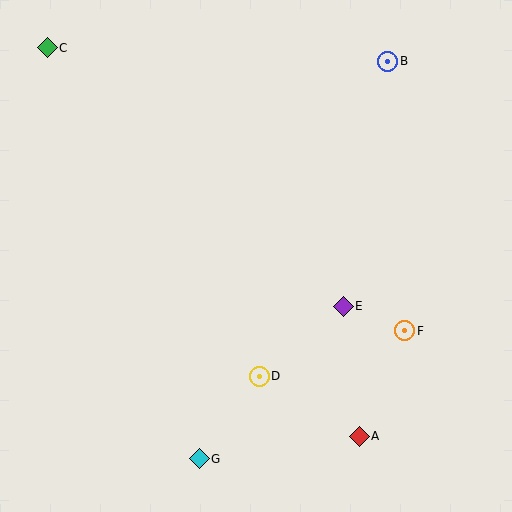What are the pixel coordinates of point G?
Point G is at (199, 459).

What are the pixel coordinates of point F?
Point F is at (405, 331).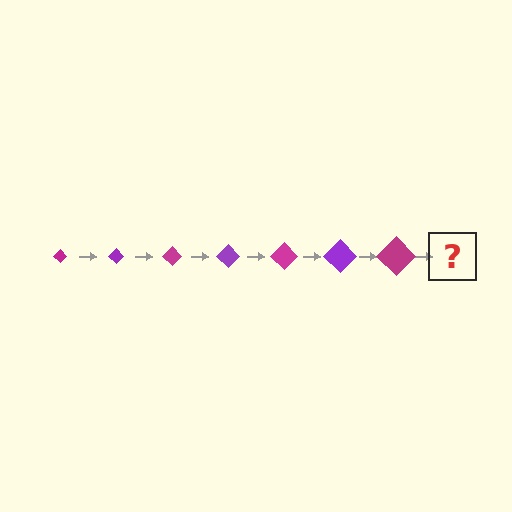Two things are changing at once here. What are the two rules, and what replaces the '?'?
The two rules are that the diamond grows larger each step and the color cycles through magenta and purple. The '?' should be a purple diamond, larger than the previous one.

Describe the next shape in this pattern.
It should be a purple diamond, larger than the previous one.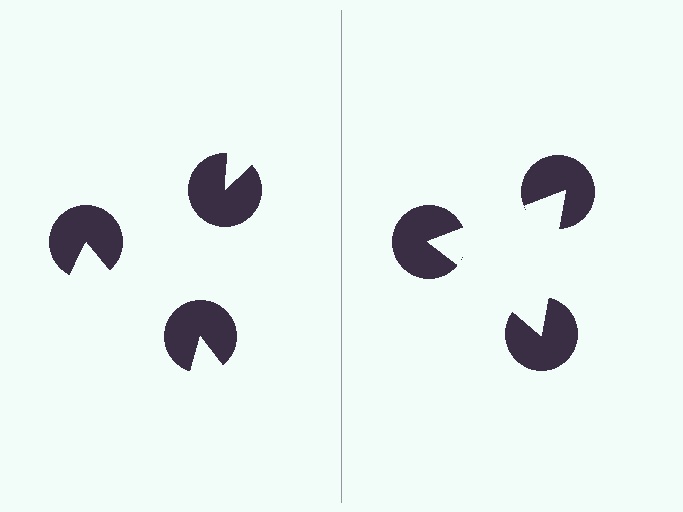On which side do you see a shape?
An illusory triangle appears on the right side. On the left side the wedge cuts are rotated, so no coherent shape forms.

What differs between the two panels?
The pac-man discs are positioned identically on both sides; only the wedge orientations differ. On the right they align to a triangle; on the left they are misaligned.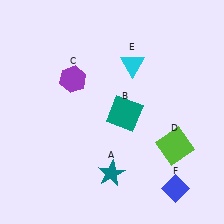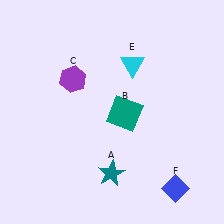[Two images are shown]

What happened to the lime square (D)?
The lime square (D) was removed in Image 2. It was in the bottom-right area of Image 1.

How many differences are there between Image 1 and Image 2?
There is 1 difference between the two images.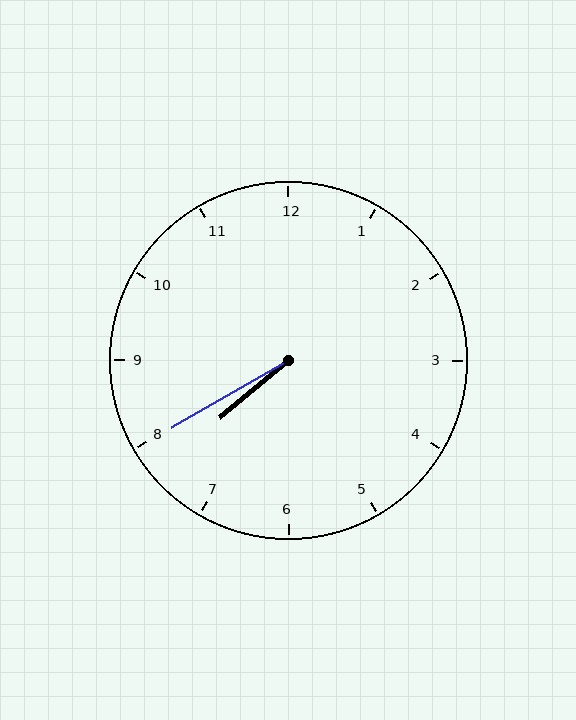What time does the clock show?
7:40.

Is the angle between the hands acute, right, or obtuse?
It is acute.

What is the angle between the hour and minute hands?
Approximately 10 degrees.